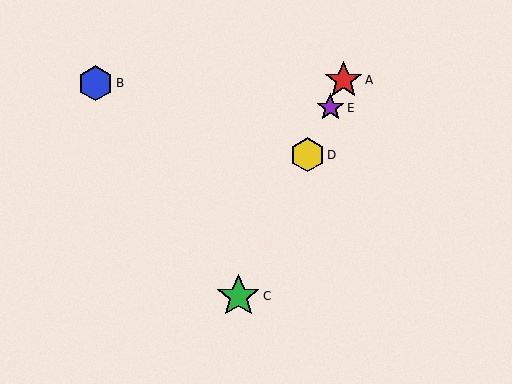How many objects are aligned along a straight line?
4 objects (A, C, D, E) are aligned along a straight line.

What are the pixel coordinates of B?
Object B is at (96, 83).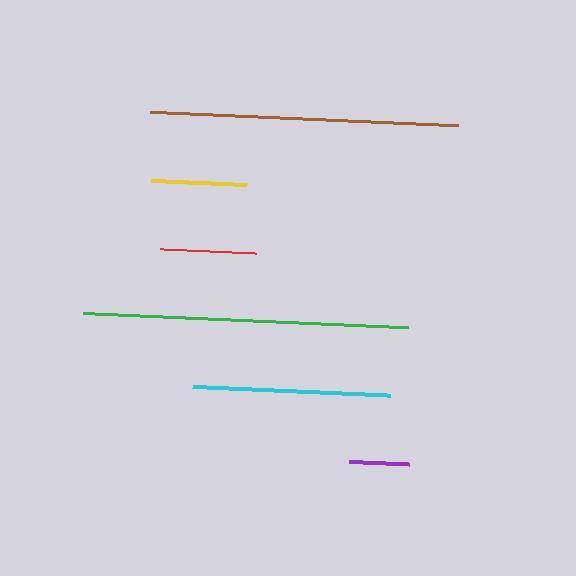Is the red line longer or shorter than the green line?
The green line is longer than the red line.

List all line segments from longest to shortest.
From longest to shortest: green, brown, cyan, red, yellow, purple.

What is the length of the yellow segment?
The yellow segment is approximately 96 pixels long.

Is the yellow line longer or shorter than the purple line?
The yellow line is longer than the purple line.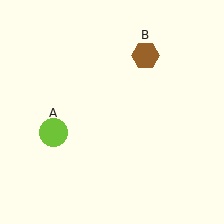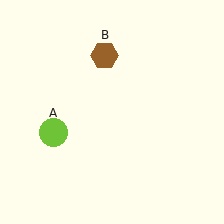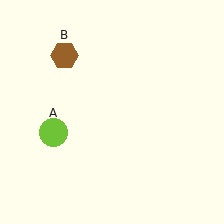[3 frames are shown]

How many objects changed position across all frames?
1 object changed position: brown hexagon (object B).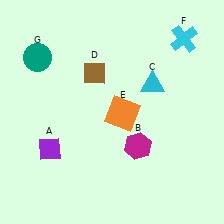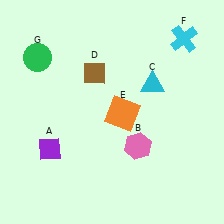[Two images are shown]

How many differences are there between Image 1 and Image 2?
There are 2 differences between the two images.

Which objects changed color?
B changed from magenta to pink. G changed from teal to green.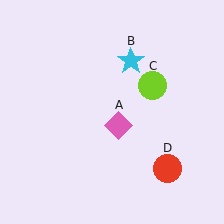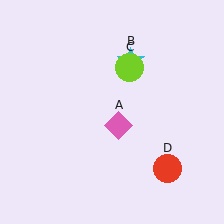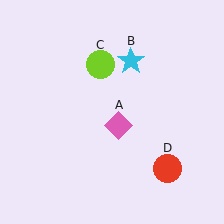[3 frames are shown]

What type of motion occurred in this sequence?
The lime circle (object C) rotated counterclockwise around the center of the scene.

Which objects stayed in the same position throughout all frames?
Pink diamond (object A) and cyan star (object B) and red circle (object D) remained stationary.